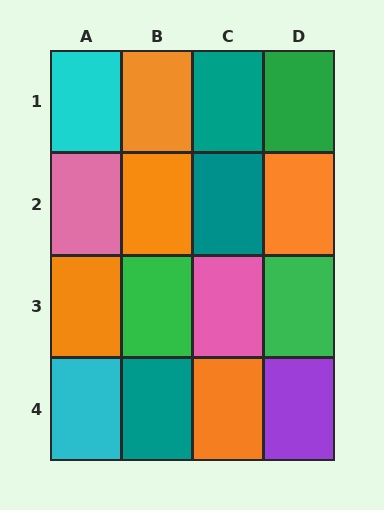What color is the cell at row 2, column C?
Teal.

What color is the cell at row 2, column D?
Orange.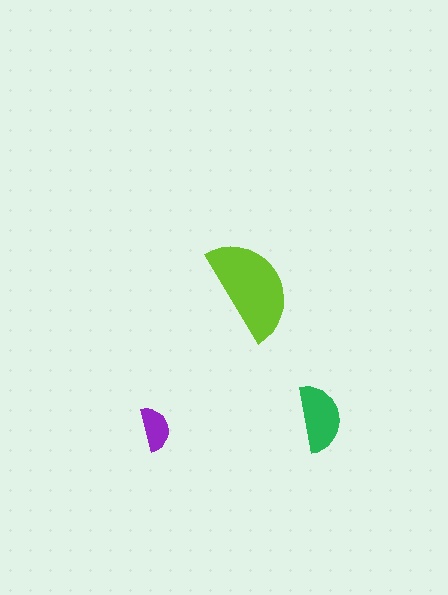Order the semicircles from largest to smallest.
the lime one, the green one, the purple one.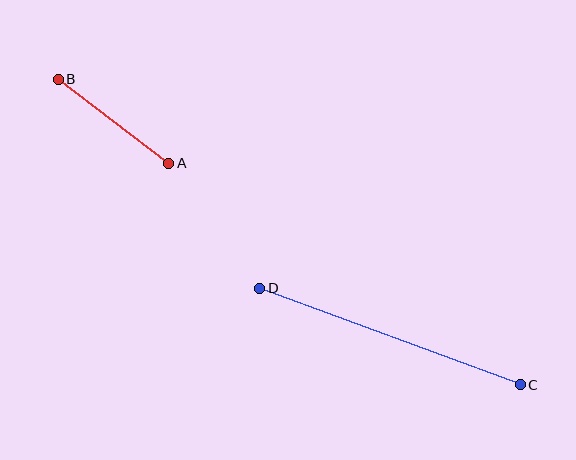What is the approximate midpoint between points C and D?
The midpoint is at approximately (390, 337) pixels.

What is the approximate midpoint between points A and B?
The midpoint is at approximately (113, 121) pixels.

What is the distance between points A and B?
The distance is approximately 139 pixels.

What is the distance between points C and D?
The distance is approximately 278 pixels.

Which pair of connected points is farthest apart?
Points C and D are farthest apart.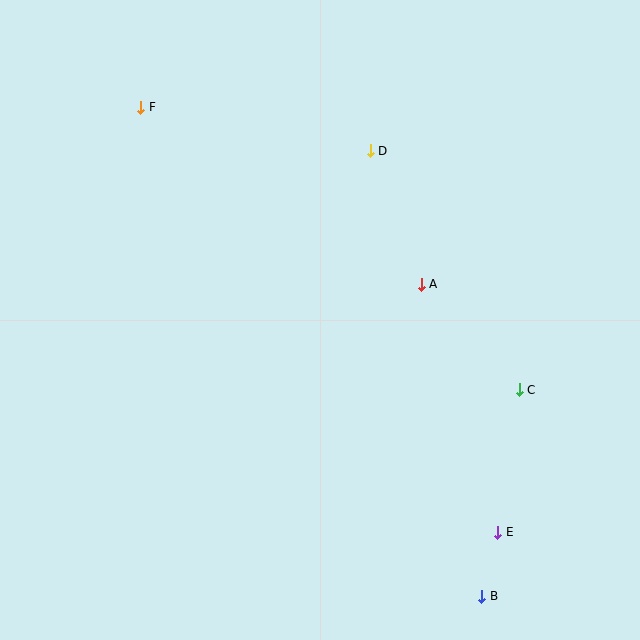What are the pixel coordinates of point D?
Point D is at (370, 151).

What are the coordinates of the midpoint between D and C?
The midpoint between D and C is at (445, 270).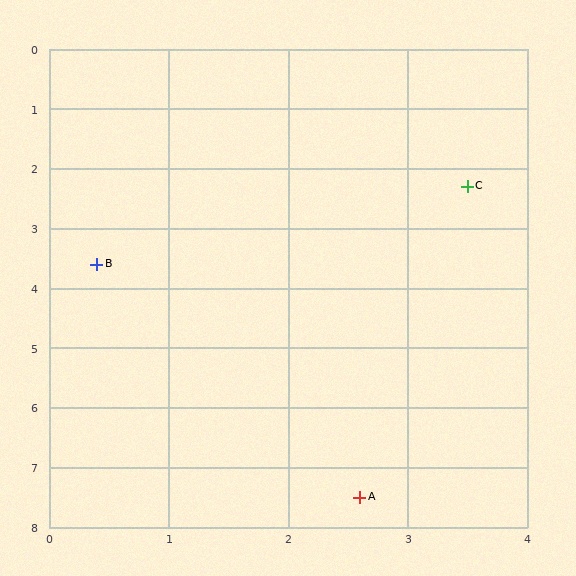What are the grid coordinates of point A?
Point A is at approximately (2.6, 7.5).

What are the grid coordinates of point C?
Point C is at approximately (3.5, 2.3).